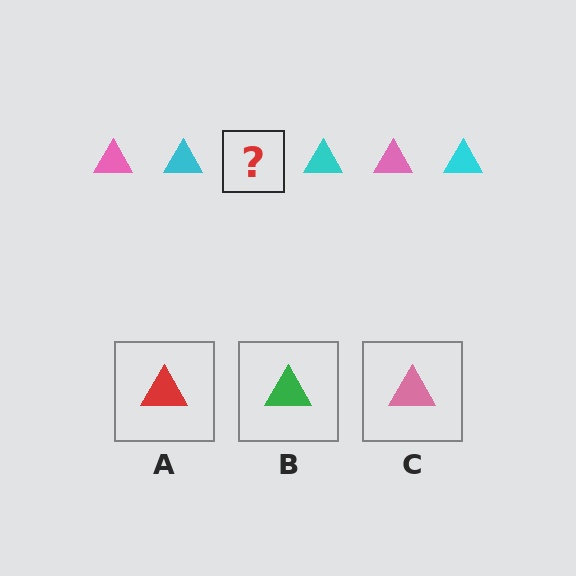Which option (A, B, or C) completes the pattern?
C.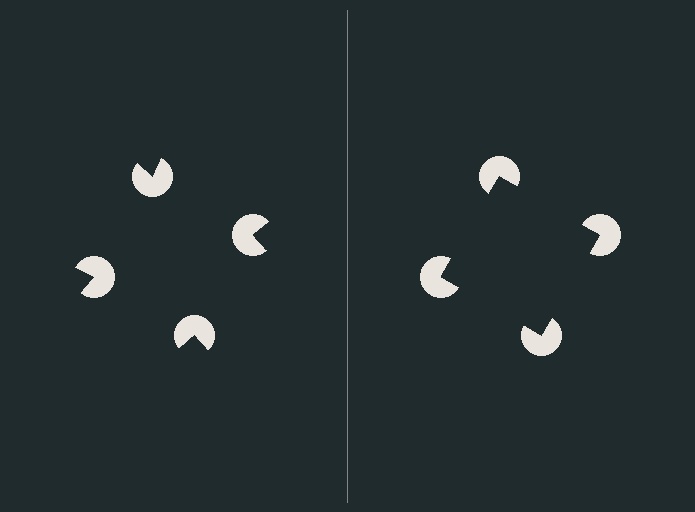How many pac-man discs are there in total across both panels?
8 — 4 on each side.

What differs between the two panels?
The pac-man discs are positioned identically on both sides; only the wedge orientations differ. On the right they align to a square; on the left they are misaligned.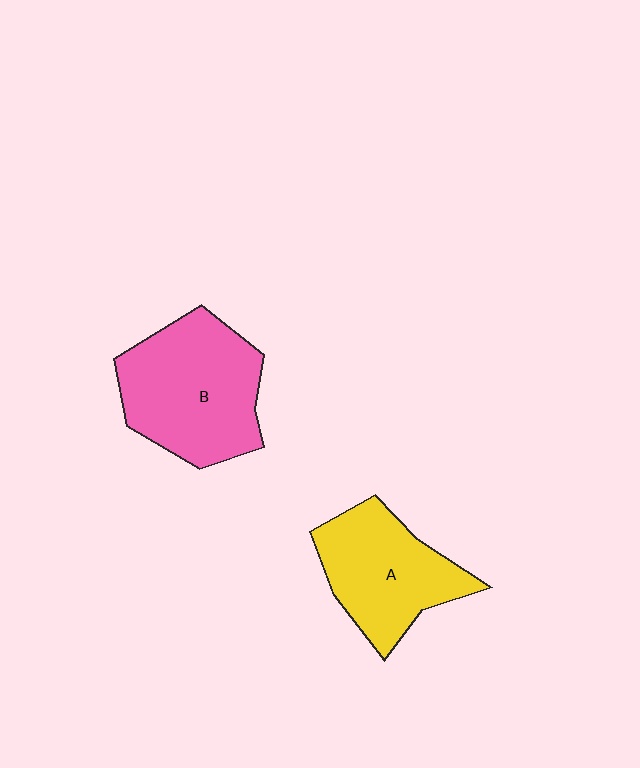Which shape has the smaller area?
Shape A (yellow).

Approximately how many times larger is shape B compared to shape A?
Approximately 1.2 times.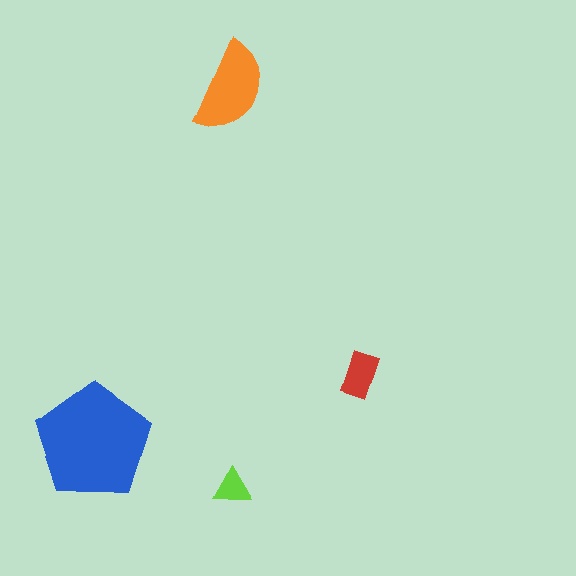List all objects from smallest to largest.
The lime triangle, the red rectangle, the orange semicircle, the blue pentagon.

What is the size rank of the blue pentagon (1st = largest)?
1st.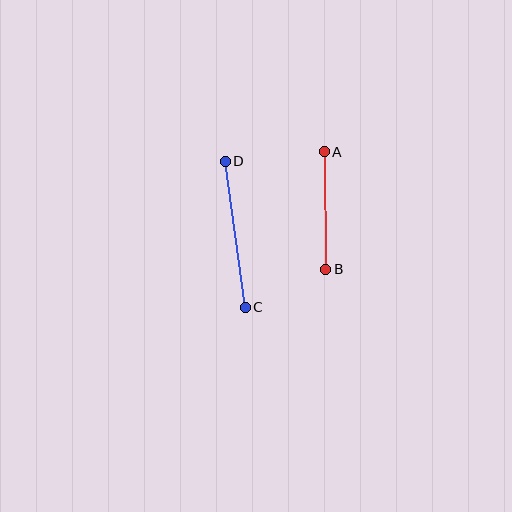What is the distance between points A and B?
The distance is approximately 117 pixels.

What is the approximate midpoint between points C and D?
The midpoint is at approximately (235, 234) pixels.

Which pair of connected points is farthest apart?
Points C and D are farthest apart.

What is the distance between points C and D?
The distance is approximately 148 pixels.